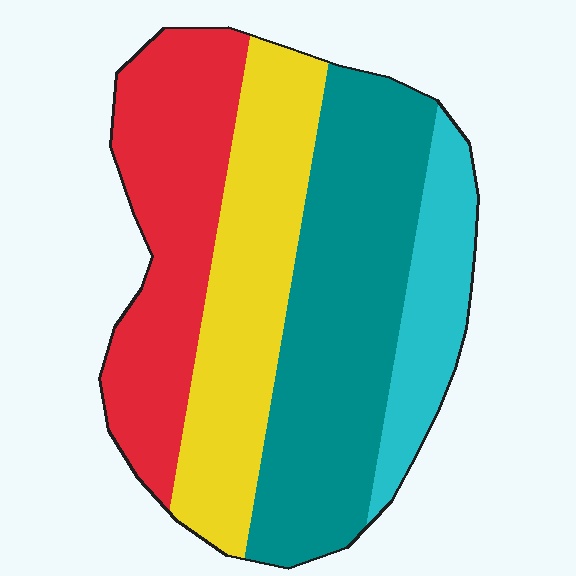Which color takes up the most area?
Teal, at roughly 35%.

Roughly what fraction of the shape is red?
Red covers about 25% of the shape.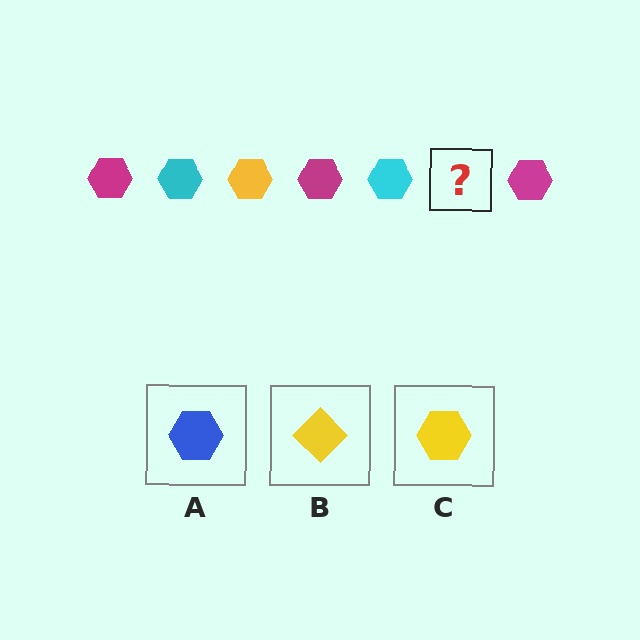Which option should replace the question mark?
Option C.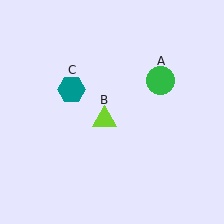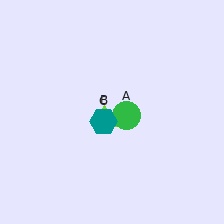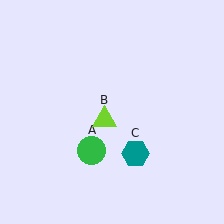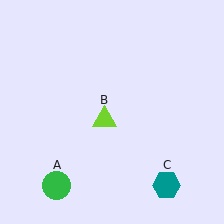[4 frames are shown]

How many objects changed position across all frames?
2 objects changed position: green circle (object A), teal hexagon (object C).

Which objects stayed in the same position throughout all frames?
Lime triangle (object B) remained stationary.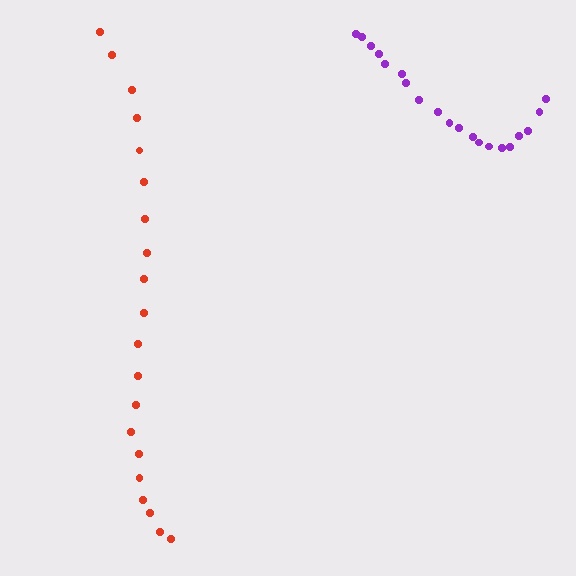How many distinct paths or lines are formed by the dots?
There are 2 distinct paths.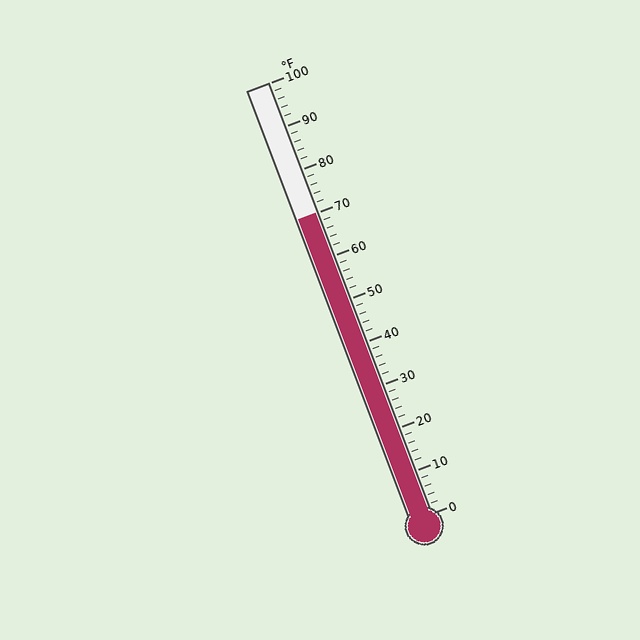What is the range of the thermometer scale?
The thermometer scale ranges from 0°F to 100°F.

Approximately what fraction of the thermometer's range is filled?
The thermometer is filled to approximately 70% of its range.